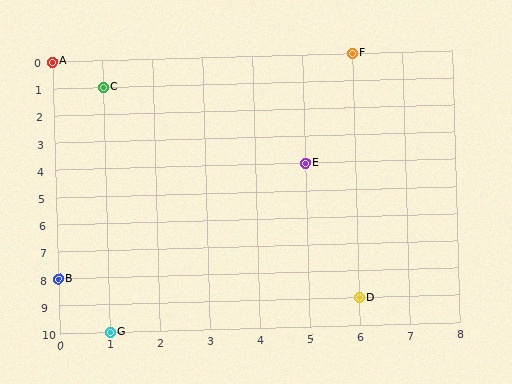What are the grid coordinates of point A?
Point A is at grid coordinates (0, 0).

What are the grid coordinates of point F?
Point F is at grid coordinates (6, 0).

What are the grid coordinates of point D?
Point D is at grid coordinates (6, 9).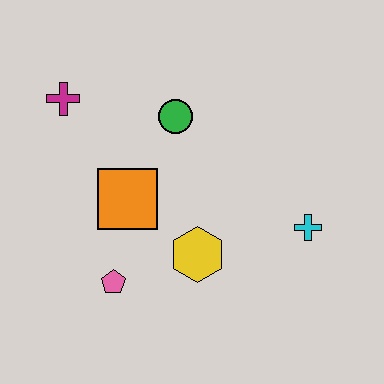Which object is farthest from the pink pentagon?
The cyan cross is farthest from the pink pentagon.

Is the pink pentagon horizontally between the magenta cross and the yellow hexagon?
Yes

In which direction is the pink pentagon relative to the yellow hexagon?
The pink pentagon is to the left of the yellow hexagon.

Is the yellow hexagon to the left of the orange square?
No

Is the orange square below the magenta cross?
Yes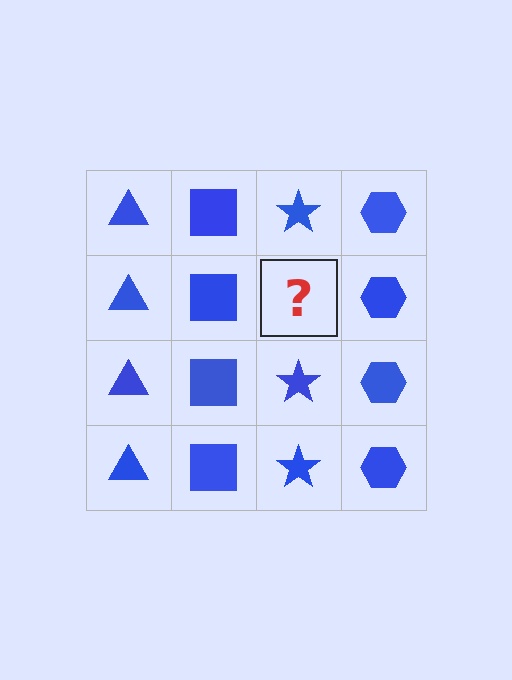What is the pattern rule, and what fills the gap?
The rule is that each column has a consistent shape. The gap should be filled with a blue star.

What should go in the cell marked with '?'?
The missing cell should contain a blue star.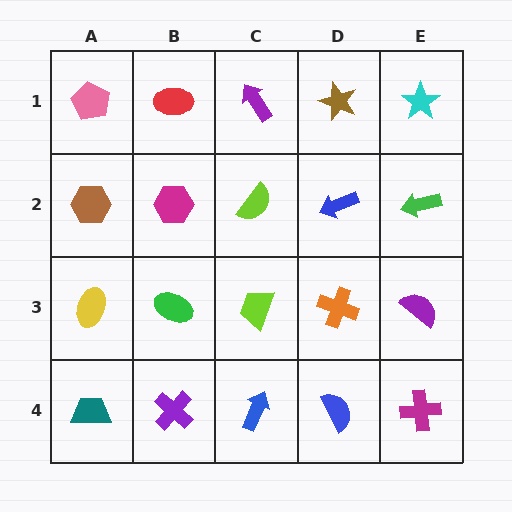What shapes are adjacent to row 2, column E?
A cyan star (row 1, column E), a purple semicircle (row 3, column E), a blue arrow (row 2, column D).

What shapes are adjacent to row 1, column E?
A green arrow (row 2, column E), a brown star (row 1, column D).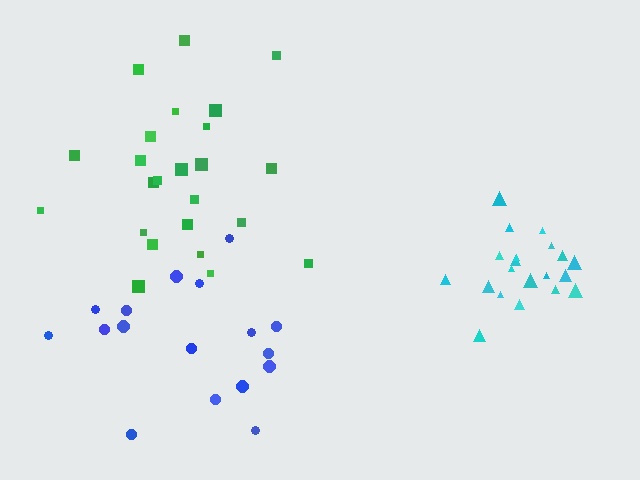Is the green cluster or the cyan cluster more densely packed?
Cyan.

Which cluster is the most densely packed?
Cyan.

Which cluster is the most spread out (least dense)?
Blue.